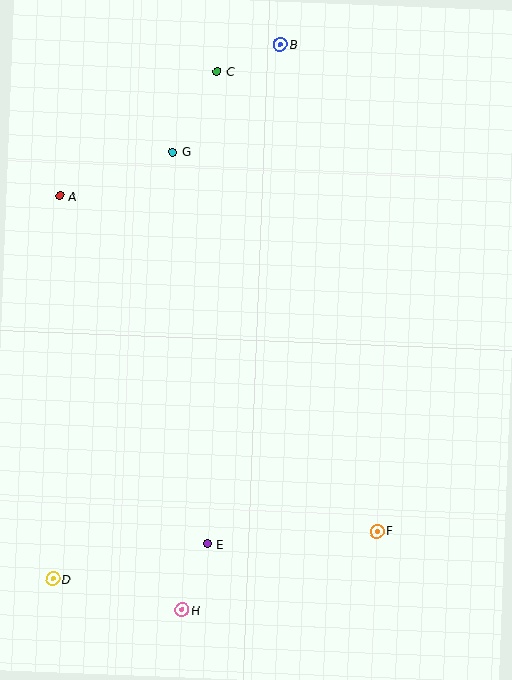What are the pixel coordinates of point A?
Point A is at (60, 196).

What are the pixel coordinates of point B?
Point B is at (280, 44).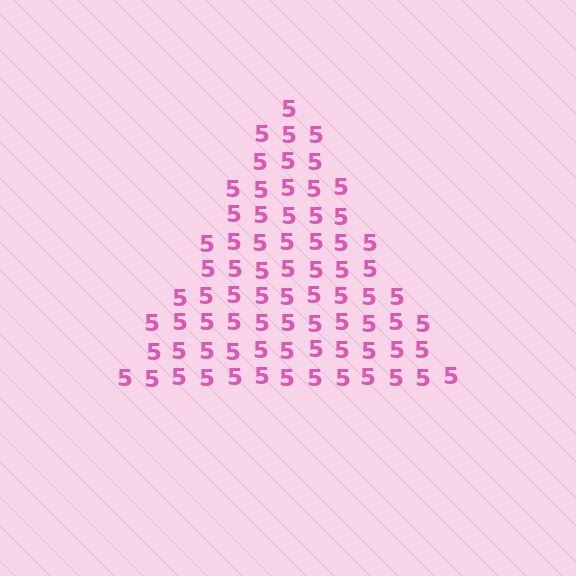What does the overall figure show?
The overall figure shows a triangle.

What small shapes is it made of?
It is made of small digit 5's.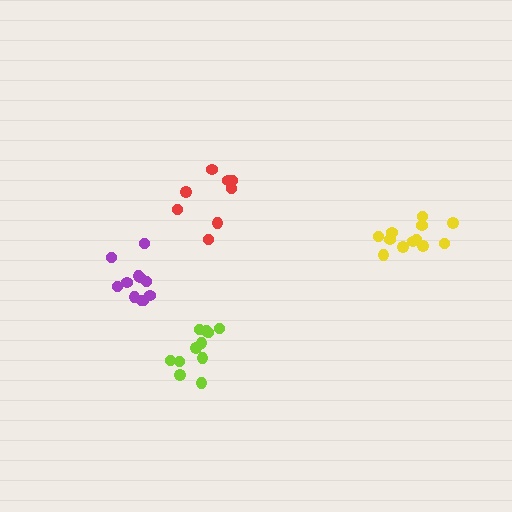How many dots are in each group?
Group 1: 12 dots, Group 2: 8 dots, Group 3: 11 dots, Group 4: 11 dots (42 total).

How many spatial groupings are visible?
There are 4 spatial groupings.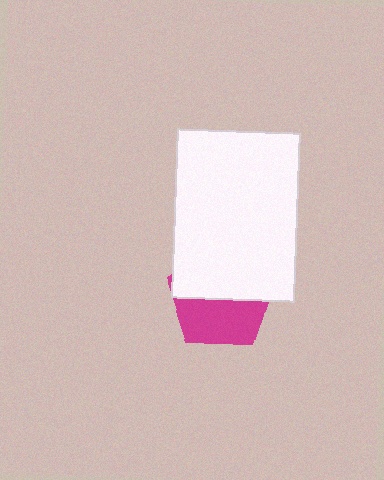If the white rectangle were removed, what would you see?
You would see the complete magenta pentagon.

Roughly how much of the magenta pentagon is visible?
About half of it is visible (roughly 46%).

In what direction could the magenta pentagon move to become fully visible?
The magenta pentagon could move down. That would shift it out from behind the white rectangle entirely.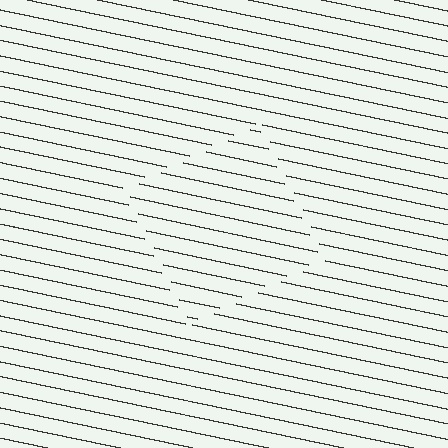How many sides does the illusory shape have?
4 sides — the line-ends trace a square.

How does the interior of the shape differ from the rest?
The interior of the shape contains the same grating, shifted by half a period — the contour is defined by the phase discontinuity where line-ends from the inner and outer gratings abut.